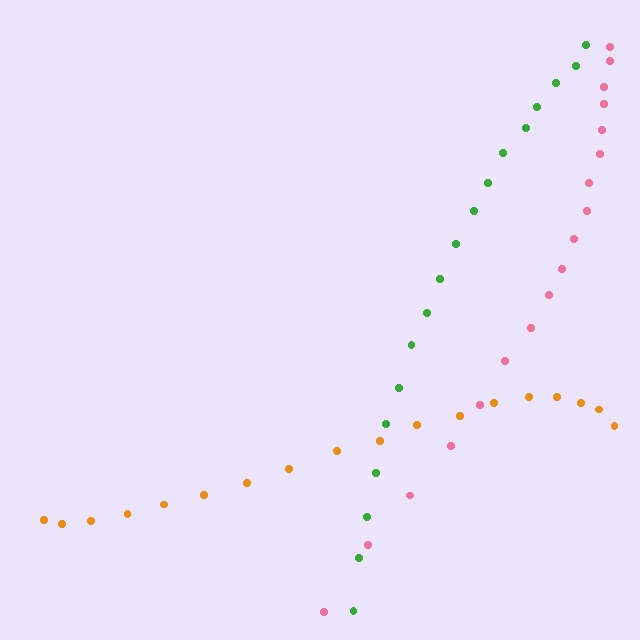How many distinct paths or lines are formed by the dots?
There are 3 distinct paths.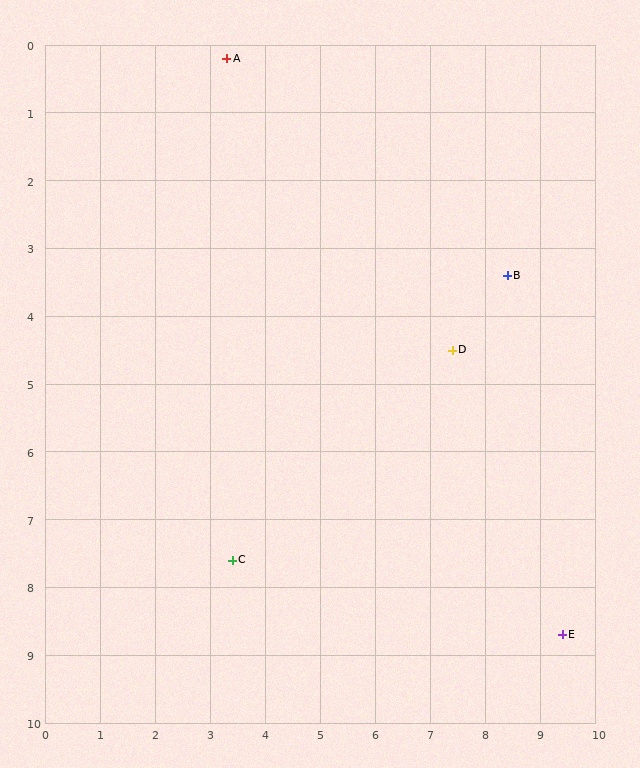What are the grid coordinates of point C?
Point C is at approximately (3.4, 7.6).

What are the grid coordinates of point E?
Point E is at approximately (9.4, 8.7).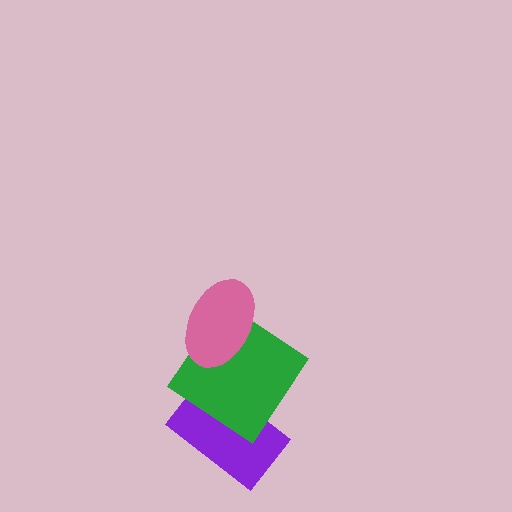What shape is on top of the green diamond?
The pink ellipse is on top of the green diamond.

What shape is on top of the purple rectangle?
The green diamond is on top of the purple rectangle.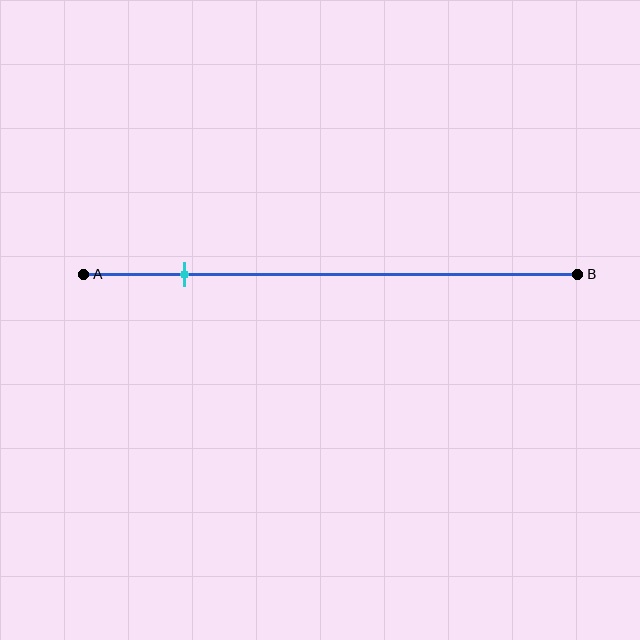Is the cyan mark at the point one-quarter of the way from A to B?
No, the mark is at about 20% from A, not at the 25% one-quarter point.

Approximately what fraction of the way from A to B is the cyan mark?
The cyan mark is approximately 20% of the way from A to B.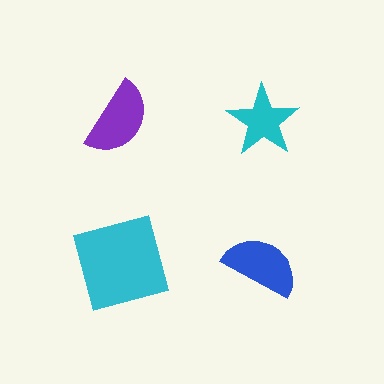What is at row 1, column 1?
A purple semicircle.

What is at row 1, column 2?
A cyan star.